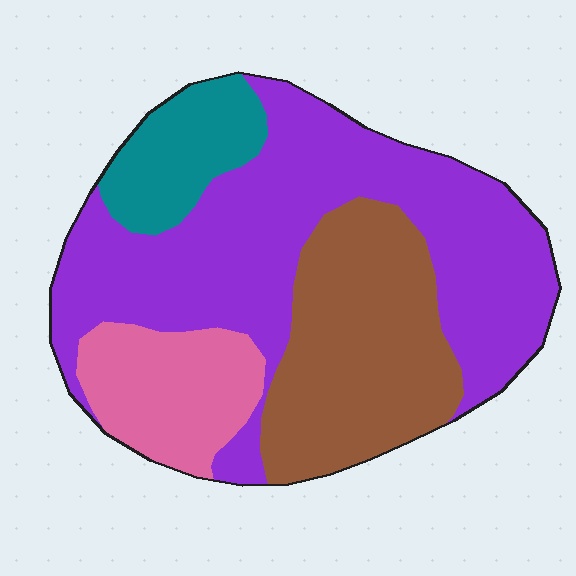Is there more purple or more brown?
Purple.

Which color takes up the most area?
Purple, at roughly 50%.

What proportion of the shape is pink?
Pink covers about 15% of the shape.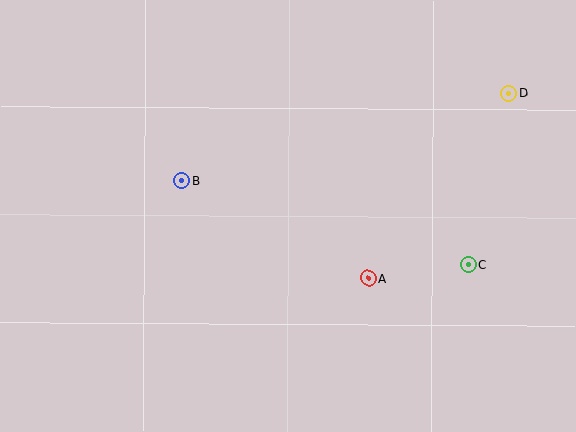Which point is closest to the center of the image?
Point A at (368, 278) is closest to the center.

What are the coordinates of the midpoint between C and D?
The midpoint between C and D is at (488, 179).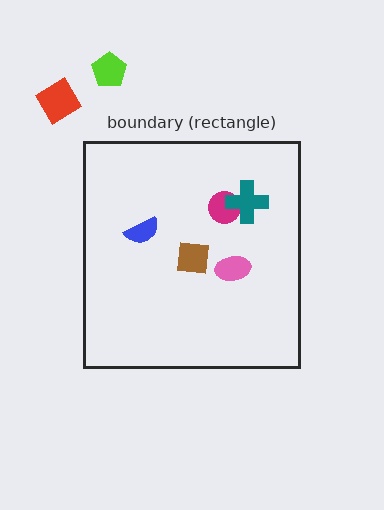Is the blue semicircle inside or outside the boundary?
Inside.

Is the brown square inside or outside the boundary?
Inside.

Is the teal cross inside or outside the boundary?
Inside.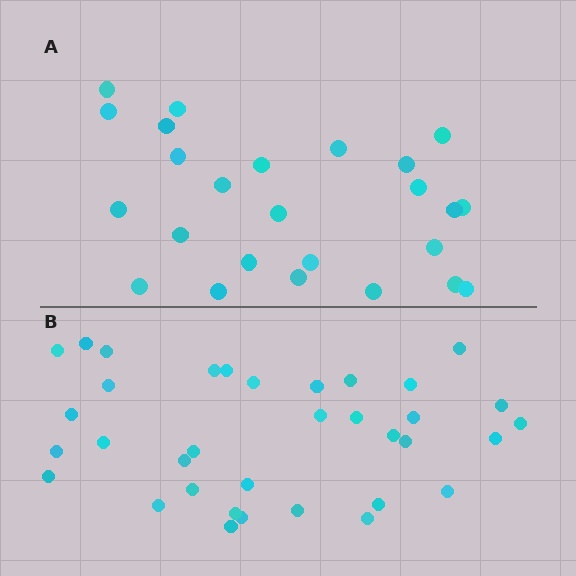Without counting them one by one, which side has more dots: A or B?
Region B (the bottom region) has more dots.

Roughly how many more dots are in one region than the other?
Region B has roughly 10 or so more dots than region A.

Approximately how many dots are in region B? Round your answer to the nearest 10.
About 40 dots. (The exact count is 35, which rounds to 40.)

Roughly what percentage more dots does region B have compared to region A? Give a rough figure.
About 40% more.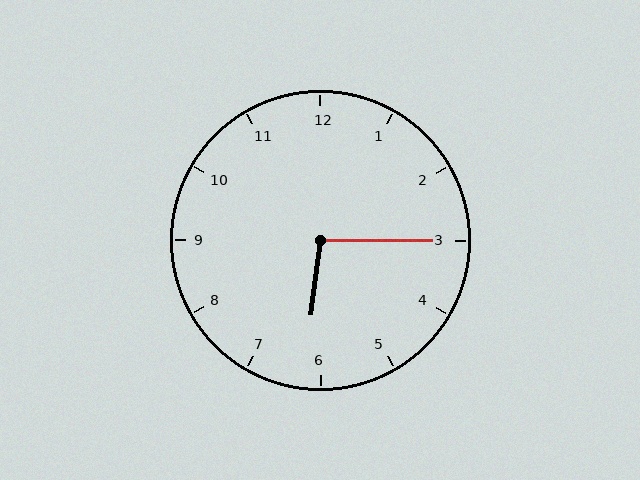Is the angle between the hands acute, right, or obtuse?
It is obtuse.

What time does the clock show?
6:15.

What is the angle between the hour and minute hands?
Approximately 98 degrees.